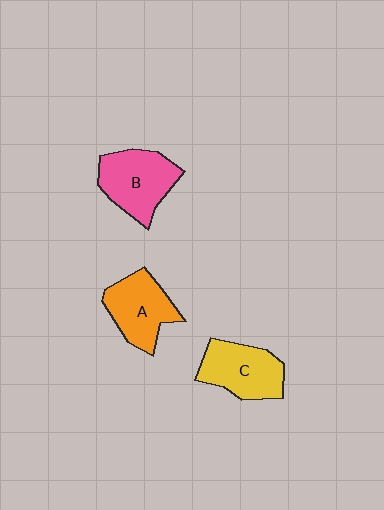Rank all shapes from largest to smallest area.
From largest to smallest: B (pink), C (yellow), A (orange).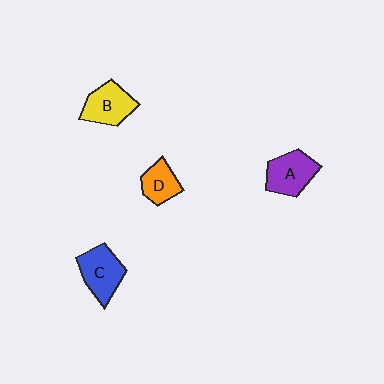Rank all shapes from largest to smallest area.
From largest to smallest: C (blue), A (purple), B (yellow), D (orange).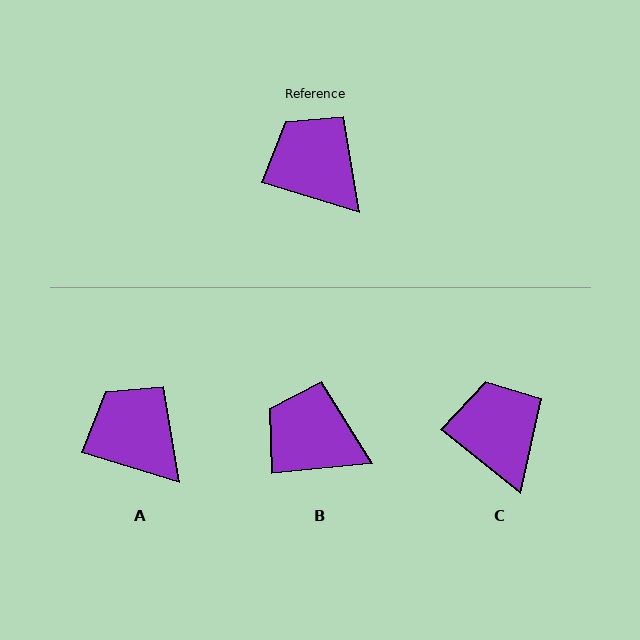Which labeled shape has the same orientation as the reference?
A.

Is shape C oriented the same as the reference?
No, it is off by about 22 degrees.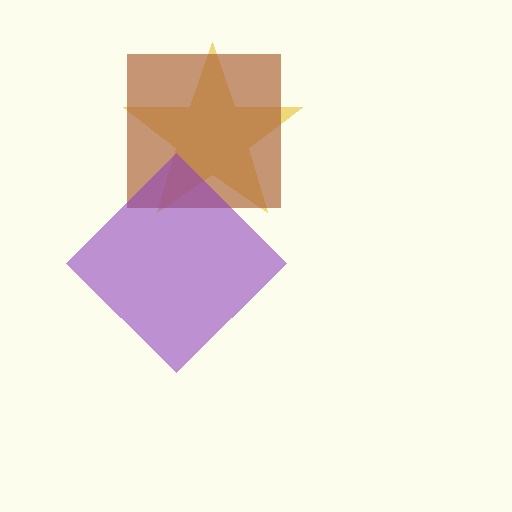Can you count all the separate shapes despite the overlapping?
Yes, there are 3 separate shapes.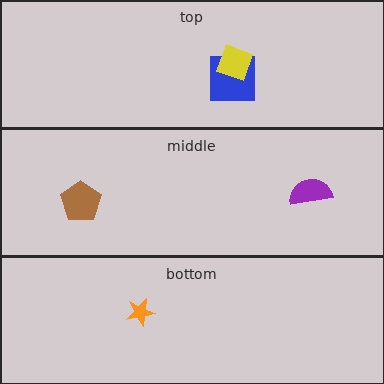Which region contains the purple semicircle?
The middle region.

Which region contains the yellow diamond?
The top region.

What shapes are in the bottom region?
The orange star.